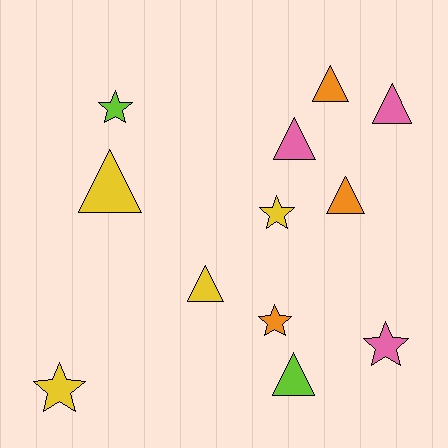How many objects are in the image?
There are 12 objects.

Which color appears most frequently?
Yellow, with 4 objects.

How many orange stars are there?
There is 1 orange star.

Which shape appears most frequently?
Triangle, with 7 objects.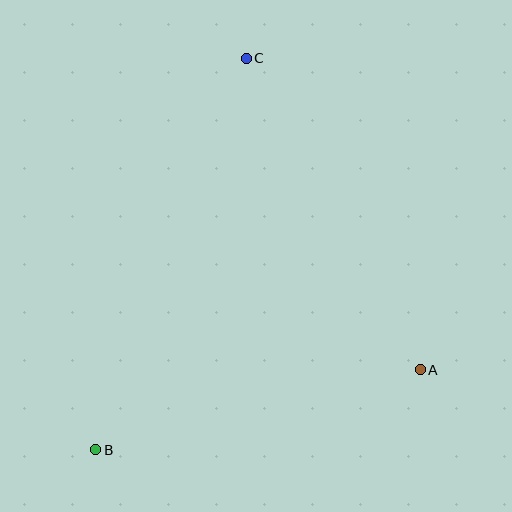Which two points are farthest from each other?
Points B and C are farthest from each other.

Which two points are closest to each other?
Points A and B are closest to each other.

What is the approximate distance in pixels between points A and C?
The distance between A and C is approximately 357 pixels.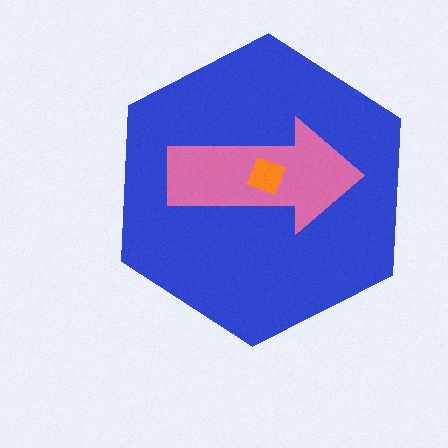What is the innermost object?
The orange square.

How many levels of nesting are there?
3.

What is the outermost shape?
The blue hexagon.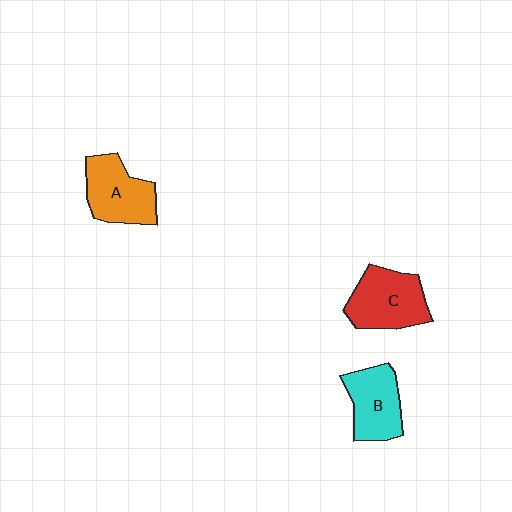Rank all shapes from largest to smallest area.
From largest to smallest: C (red), A (orange), B (cyan).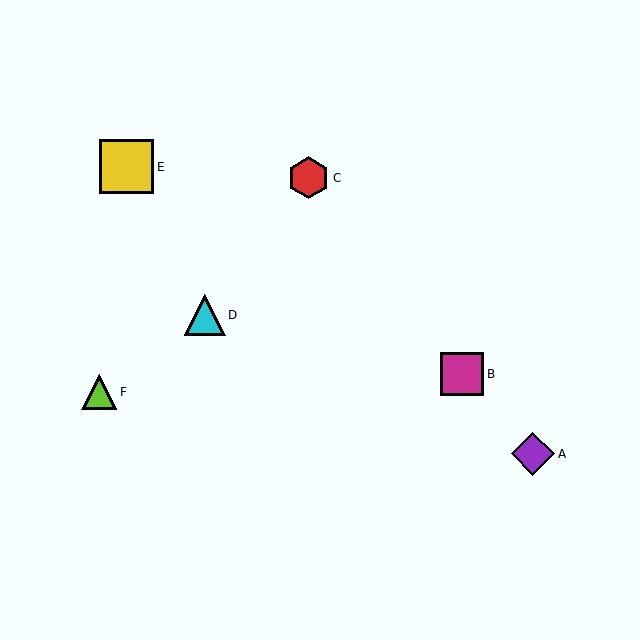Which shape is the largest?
The yellow square (labeled E) is the largest.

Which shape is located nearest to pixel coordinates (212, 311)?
The cyan triangle (labeled D) at (205, 315) is nearest to that location.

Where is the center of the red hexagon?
The center of the red hexagon is at (309, 178).